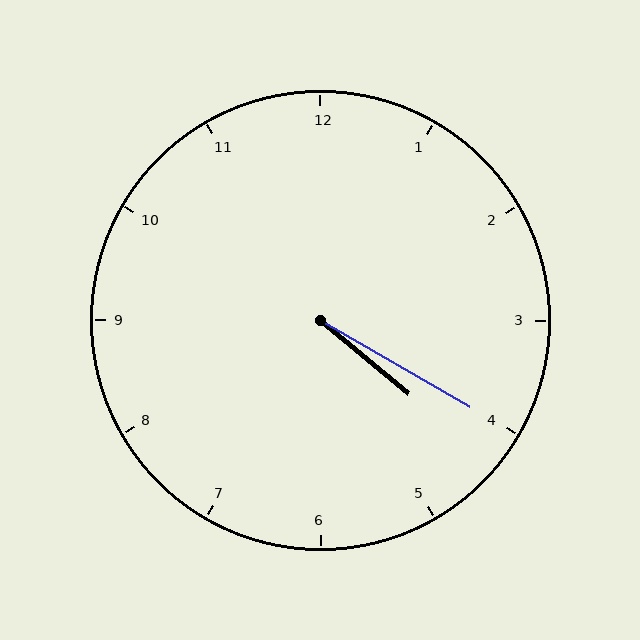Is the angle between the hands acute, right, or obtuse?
It is acute.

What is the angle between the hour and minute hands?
Approximately 10 degrees.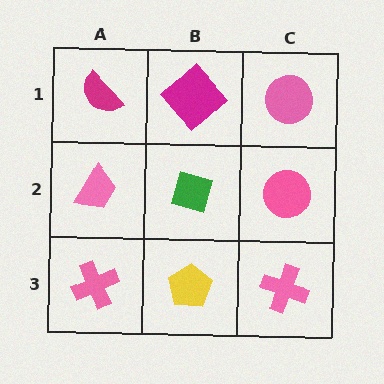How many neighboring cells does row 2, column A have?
3.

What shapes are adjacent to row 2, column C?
A pink circle (row 1, column C), a pink cross (row 3, column C), a green square (row 2, column B).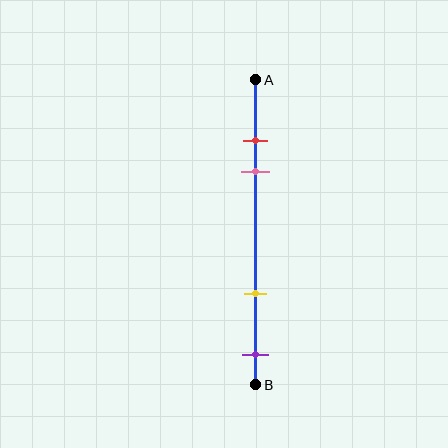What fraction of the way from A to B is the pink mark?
The pink mark is approximately 30% (0.3) of the way from A to B.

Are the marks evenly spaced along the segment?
No, the marks are not evenly spaced.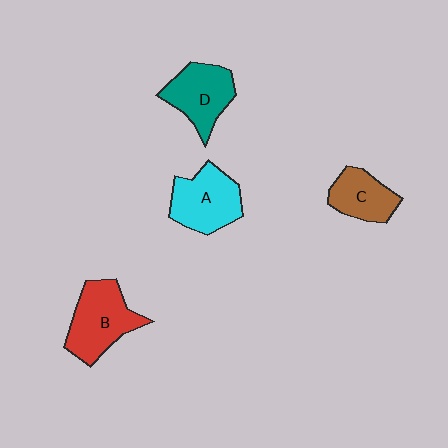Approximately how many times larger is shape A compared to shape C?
Approximately 1.3 times.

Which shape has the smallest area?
Shape C (brown).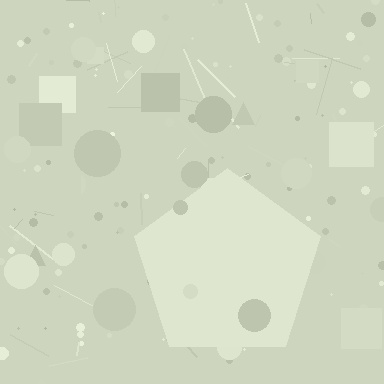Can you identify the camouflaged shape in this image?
The camouflaged shape is a pentagon.